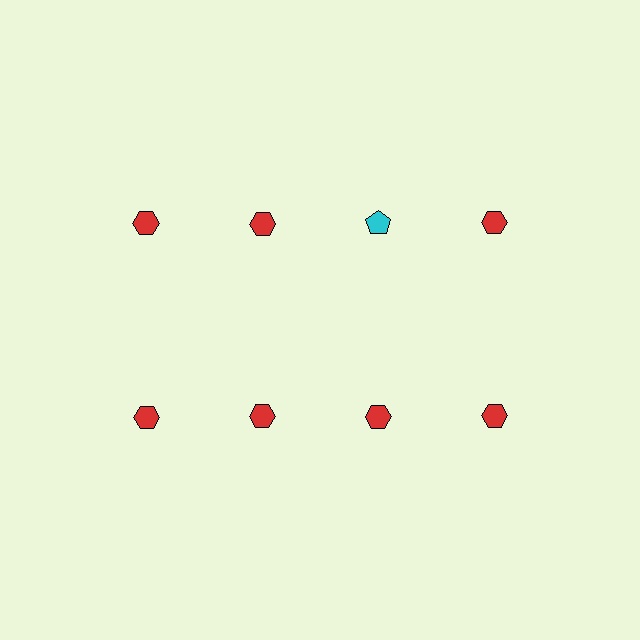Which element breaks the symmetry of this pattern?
The cyan pentagon in the top row, center column breaks the symmetry. All other shapes are red hexagons.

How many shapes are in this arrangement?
There are 8 shapes arranged in a grid pattern.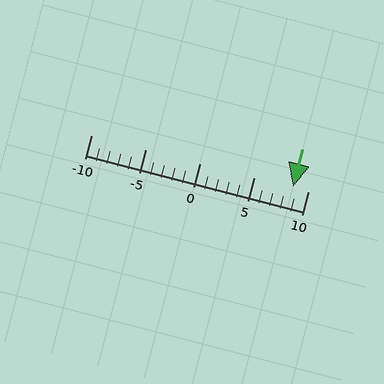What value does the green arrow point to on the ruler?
The green arrow points to approximately 9.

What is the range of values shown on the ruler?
The ruler shows values from -10 to 10.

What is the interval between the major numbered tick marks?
The major tick marks are spaced 5 units apart.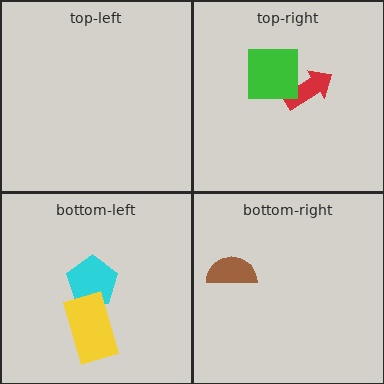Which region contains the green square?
The top-right region.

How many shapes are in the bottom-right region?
1.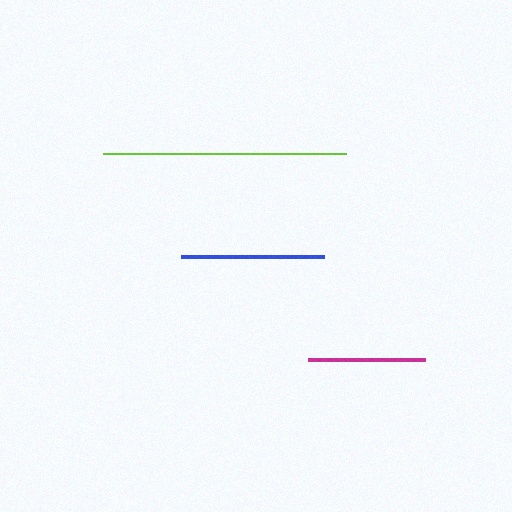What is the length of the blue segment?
The blue segment is approximately 143 pixels long.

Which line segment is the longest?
The lime line is the longest at approximately 243 pixels.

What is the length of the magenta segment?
The magenta segment is approximately 117 pixels long.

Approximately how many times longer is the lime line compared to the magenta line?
The lime line is approximately 2.1 times the length of the magenta line.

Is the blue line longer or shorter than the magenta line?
The blue line is longer than the magenta line.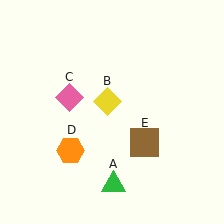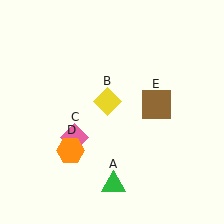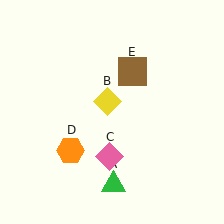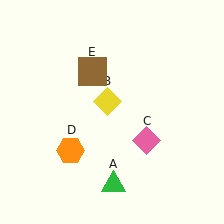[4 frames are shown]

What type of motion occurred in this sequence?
The pink diamond (object C), brown square (object E) rotated counterclockwise around the center of the scene.